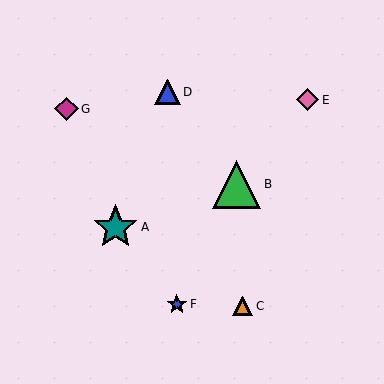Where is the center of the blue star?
The center of the blue star is at (177, 304).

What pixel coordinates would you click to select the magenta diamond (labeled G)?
Click at (66, 109) to select the magenta diamond G.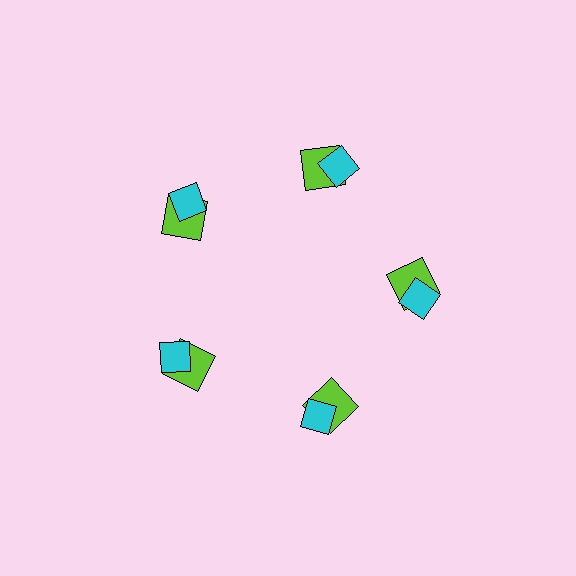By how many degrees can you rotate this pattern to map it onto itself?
The pattern maps onto itself every 72 degrees of rotation.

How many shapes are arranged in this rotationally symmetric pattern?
There are 10 shapes, arranged in 5 groups of 2.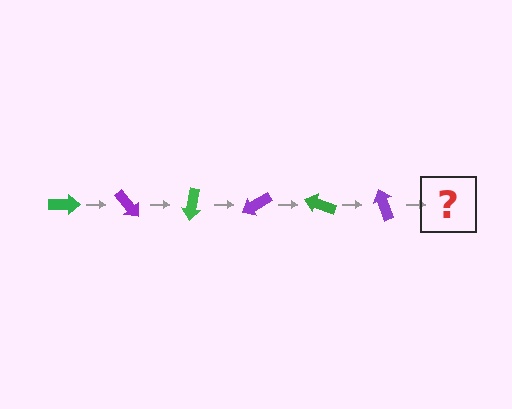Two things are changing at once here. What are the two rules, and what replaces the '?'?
The two rules are that it rotates 50 degrees each step and the color cycles through green and purple. The '?' should be a green arrow, rotated 300 degrees from the start.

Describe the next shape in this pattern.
It should be a green arrow, rotated 300 degrees from the start.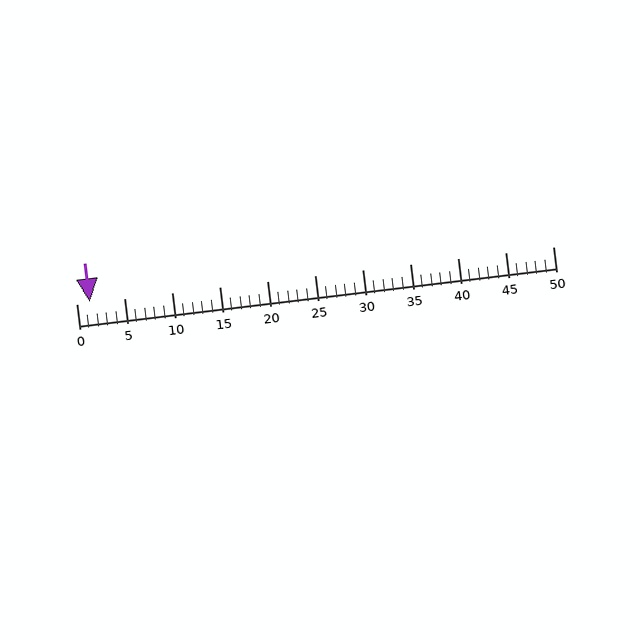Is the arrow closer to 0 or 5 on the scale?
The arrow is closer to 0.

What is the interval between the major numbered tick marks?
The major tick marks are spaced 5 units apart.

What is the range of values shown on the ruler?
The ruler shows values from 0 to 50.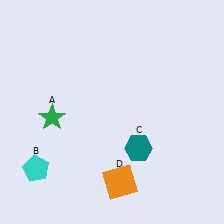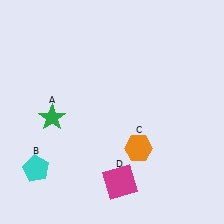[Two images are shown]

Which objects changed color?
C changed from teal to orange. D changed from orange to magenta.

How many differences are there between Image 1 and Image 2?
There are 2 differences between the two images.